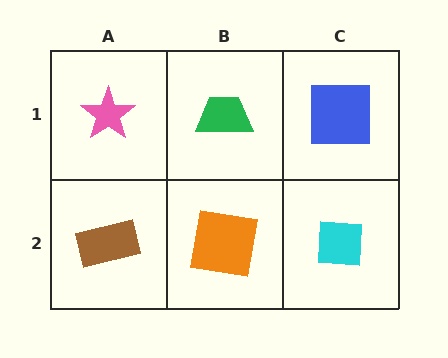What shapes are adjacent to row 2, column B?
A green trapezoid (row 1, column B), a brown rectangle (row 2, column A), a cyan square (row 2, column C).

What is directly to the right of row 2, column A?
An orange square.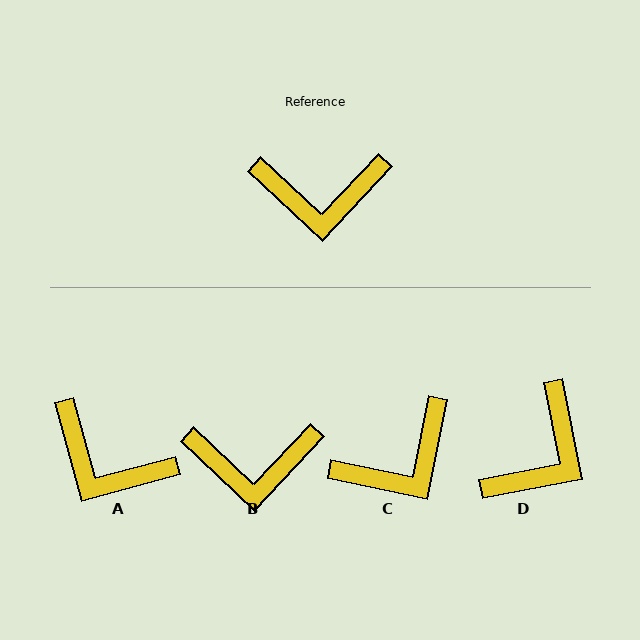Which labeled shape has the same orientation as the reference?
B.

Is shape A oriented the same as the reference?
No, it is off by about 32 degrees.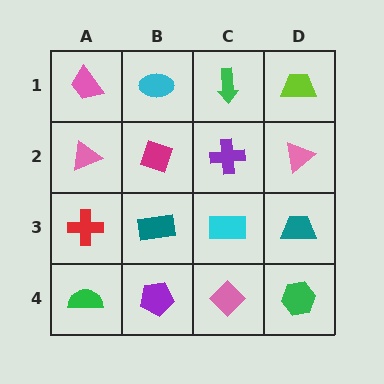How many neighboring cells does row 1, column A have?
2.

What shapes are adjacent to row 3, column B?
A magenta diamond (row 2, column B), a purple pentagon (row 4, column B), a red cross (row 3, column A), a cyan rectangle (row 3, column C).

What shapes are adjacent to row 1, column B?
A magenta diamond (row 2, column B), a pink trapezoid (row 1, column A), a green arrow (row 1, column C).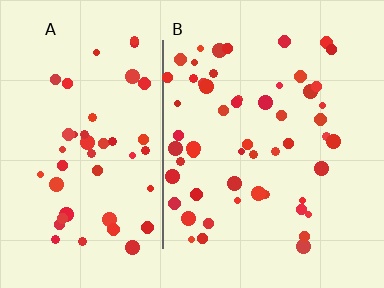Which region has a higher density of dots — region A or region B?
B (the right).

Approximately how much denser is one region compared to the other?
Approximately 1.1× — region B over region A.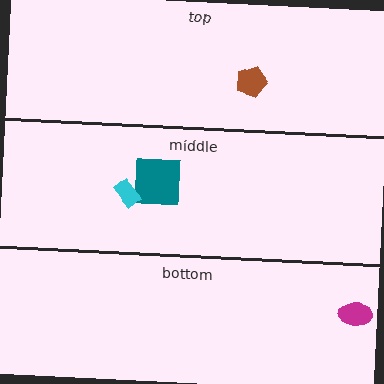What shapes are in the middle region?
The teal square, the cyan rectangle.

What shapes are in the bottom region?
The magenta ellipse.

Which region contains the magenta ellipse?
The bottom region.